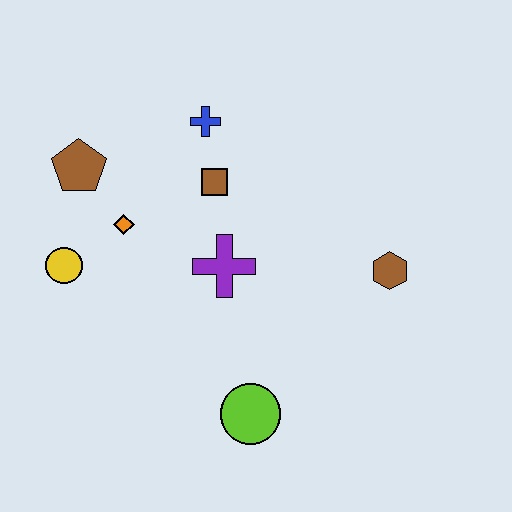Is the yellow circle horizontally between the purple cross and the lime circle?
No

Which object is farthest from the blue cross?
The lime circle is farthest from the blue cross.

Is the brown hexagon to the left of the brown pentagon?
No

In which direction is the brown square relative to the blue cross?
The brown square is below the blue cross.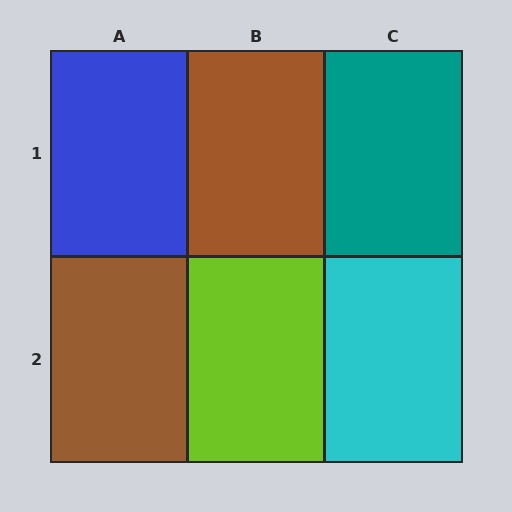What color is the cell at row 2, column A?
Brown.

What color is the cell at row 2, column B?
Lime.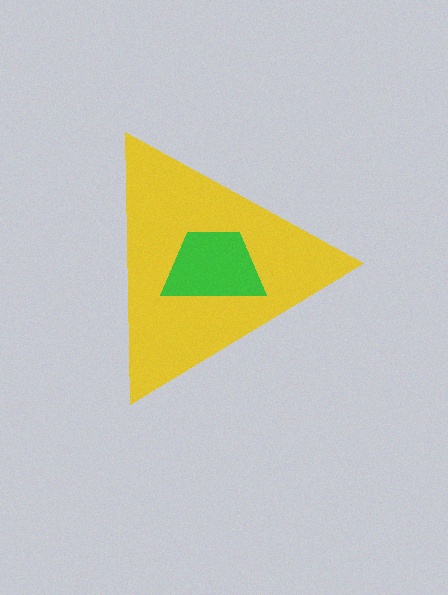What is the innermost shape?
The green trapezoid.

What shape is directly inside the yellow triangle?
The green trapezoid.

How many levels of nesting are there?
2.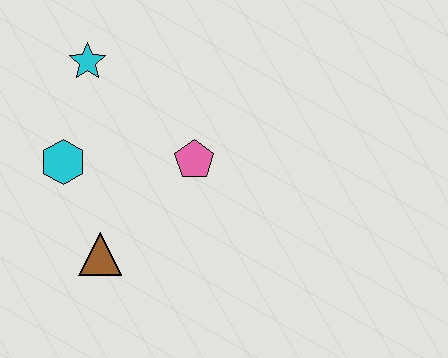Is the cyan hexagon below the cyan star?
Yes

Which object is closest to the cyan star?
The cyan hexagon is closest to the cyan star.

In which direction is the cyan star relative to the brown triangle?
The cyan star is above the brown triangle.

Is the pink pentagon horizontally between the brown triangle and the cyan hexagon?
No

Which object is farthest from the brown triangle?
The cyan star is farthest from the brown triangle.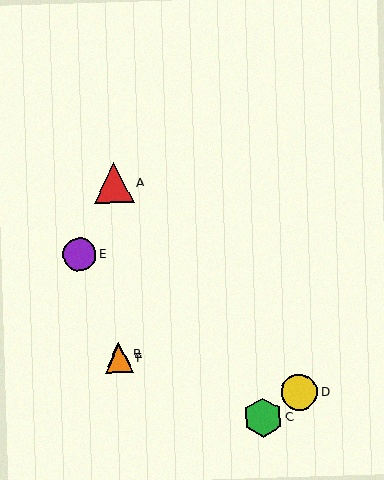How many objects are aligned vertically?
3 objects (A, B, F) are aligned vertically.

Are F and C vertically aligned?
No, F is at x≈119 and C is at x≈263.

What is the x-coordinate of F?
Object F is at x≈119.